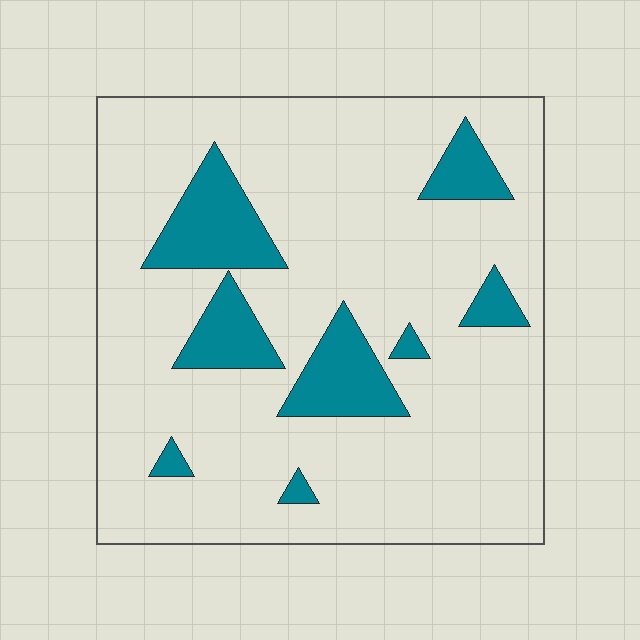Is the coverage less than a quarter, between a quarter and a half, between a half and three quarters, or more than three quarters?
Less than a quarter.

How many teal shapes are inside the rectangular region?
8.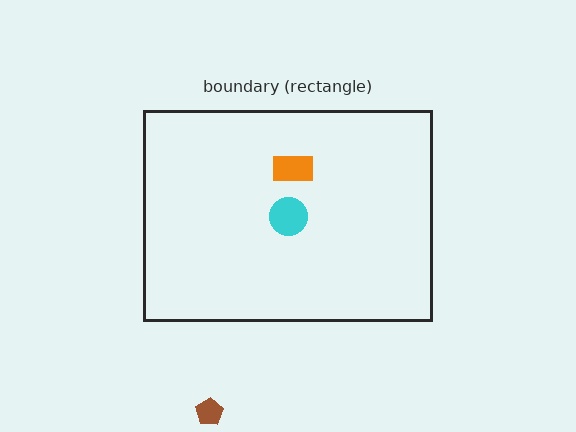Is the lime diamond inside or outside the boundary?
Inside.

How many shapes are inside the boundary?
3 inside, 1 outside.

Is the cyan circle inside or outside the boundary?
Inside.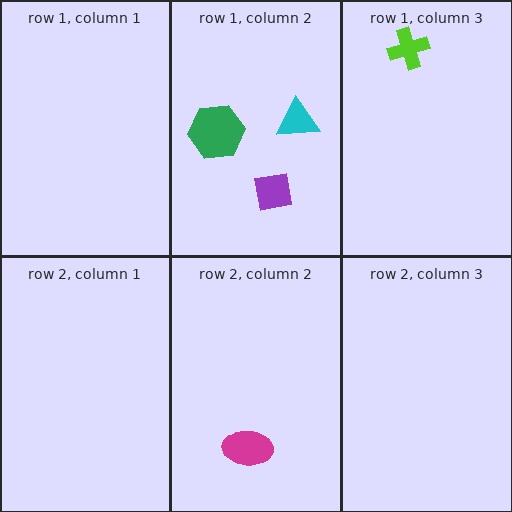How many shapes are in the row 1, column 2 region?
3.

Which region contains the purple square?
The row 1, column 2 region.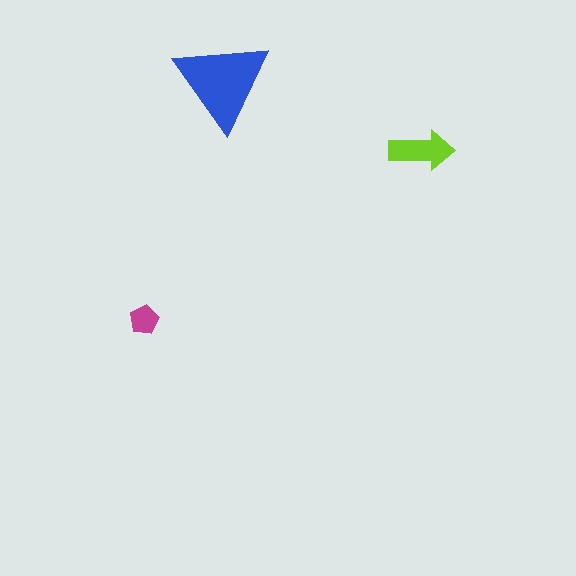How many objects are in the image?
There are 3 objects in the image.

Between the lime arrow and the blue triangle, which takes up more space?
The blue triangle.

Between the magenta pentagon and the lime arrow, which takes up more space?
The lime arrow.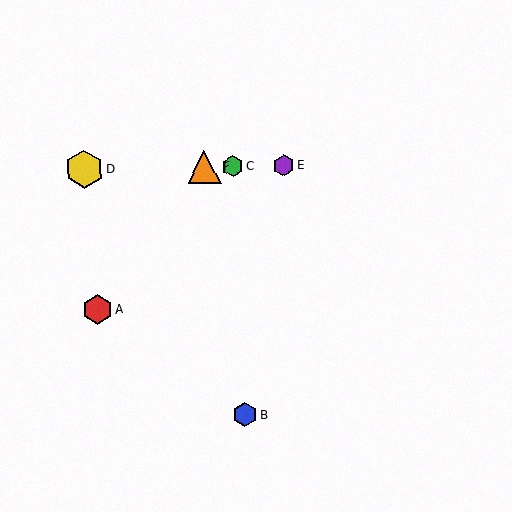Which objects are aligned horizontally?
Objects C, D, E, F are aligned horizontally.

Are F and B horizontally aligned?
No, F is at y≈167 and B is at y≈415.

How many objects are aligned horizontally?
4 objects (C, D, E, F) are aligned horizontally.